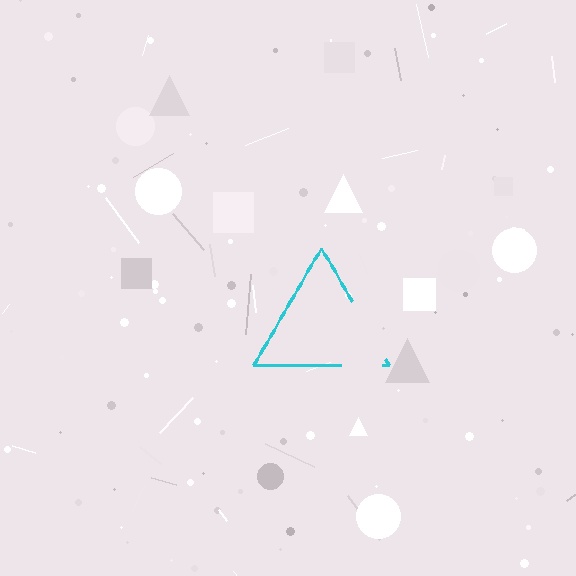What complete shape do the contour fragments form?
The contour fragments form a triangle.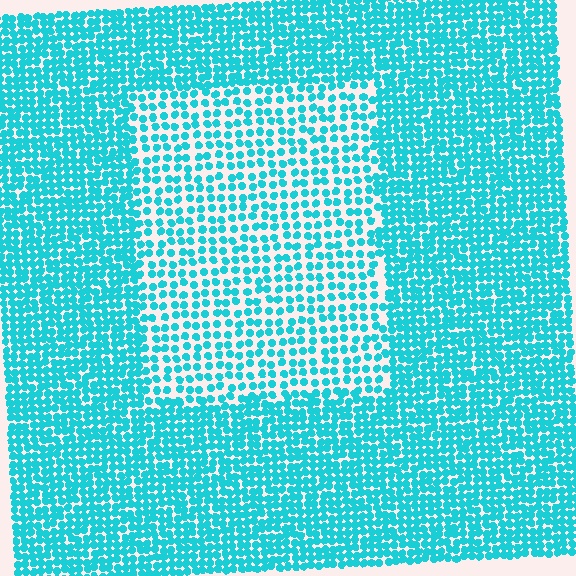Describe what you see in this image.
The image contains small cyan elements arranged at two different densities. A rectangle-shaped region is visible where the elements are less densely packed than the surrounding area.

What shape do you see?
I see a rectangle.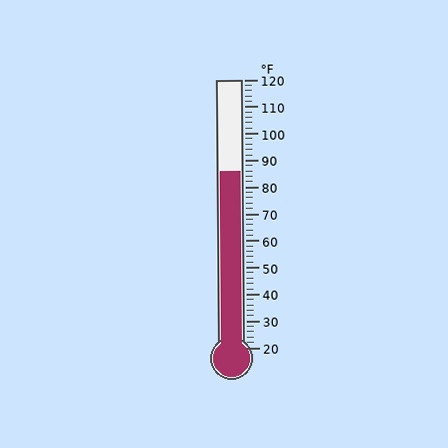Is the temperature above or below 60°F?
The temperature is above 60°F.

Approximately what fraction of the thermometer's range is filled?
The thermometer is filled to approximately 65% of its range.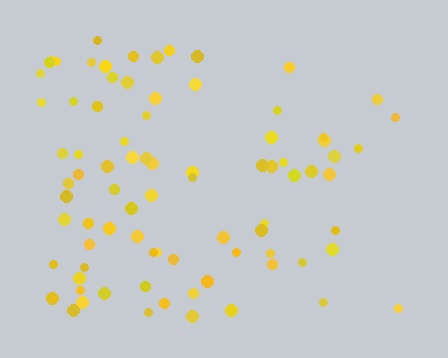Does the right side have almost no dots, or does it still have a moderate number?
Still a moderate number, just noticeably fewer than the left.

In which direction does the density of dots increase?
From right to left, with the left side densest.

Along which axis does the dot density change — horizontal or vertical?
Horizontal.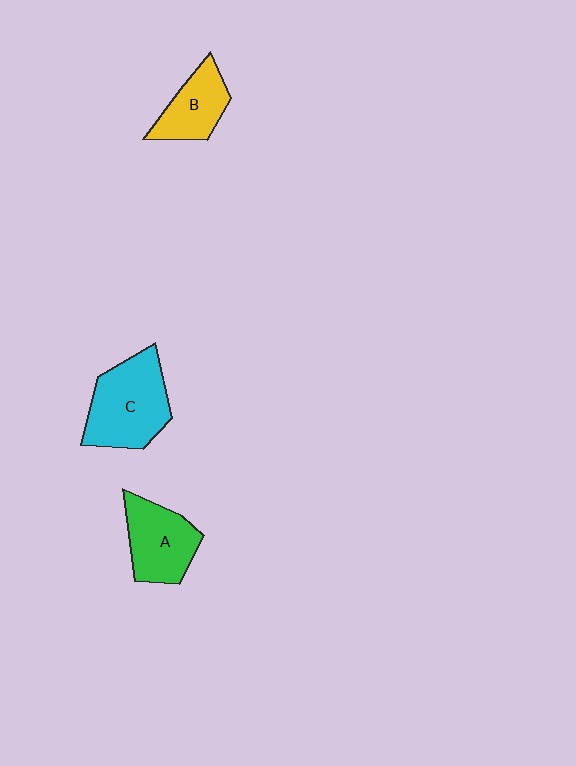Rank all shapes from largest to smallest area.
From largest to smallest: C (cyan), A (green), B (yellow).